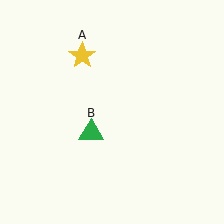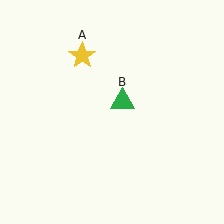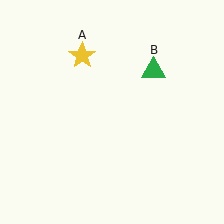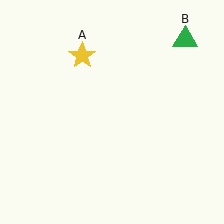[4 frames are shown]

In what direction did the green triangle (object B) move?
The green triangle (object B) moved up and to the right.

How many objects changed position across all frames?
1 object changed position: green triangle (object B).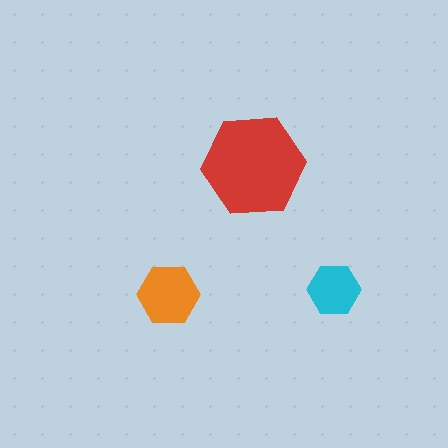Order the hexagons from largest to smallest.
the red one, the orange one, the cyan one.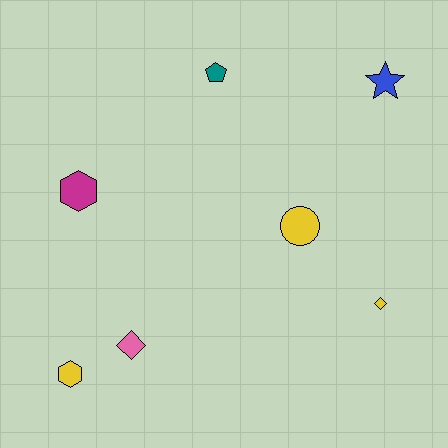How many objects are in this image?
There are 7 objects.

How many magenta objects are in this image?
There is 1 magenta object.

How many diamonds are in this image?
There are 2 diamonds.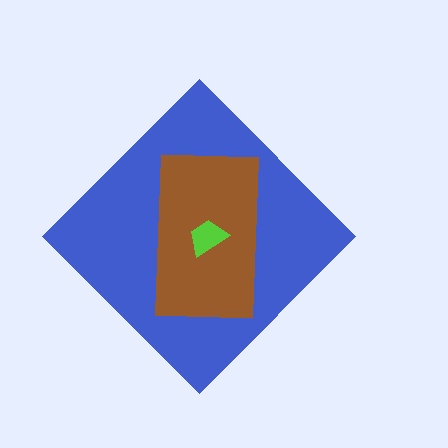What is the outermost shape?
The blue diamond.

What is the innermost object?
The lime trapezoid.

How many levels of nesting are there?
3.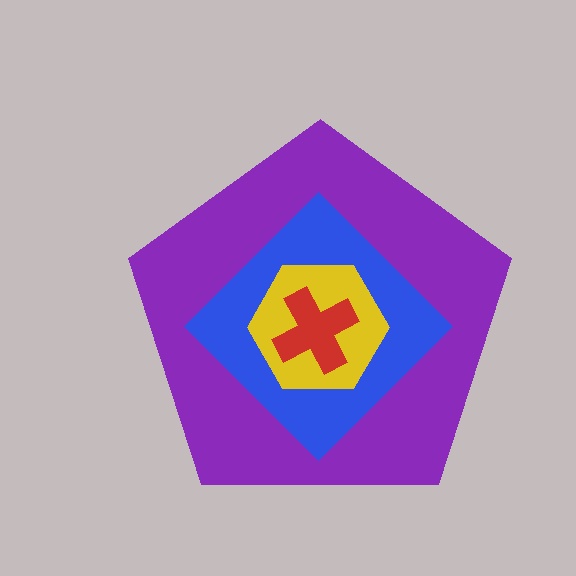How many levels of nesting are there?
4.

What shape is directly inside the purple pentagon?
The blue diamond.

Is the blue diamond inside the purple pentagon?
Yes.